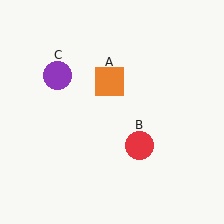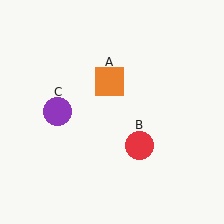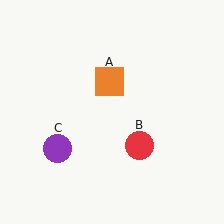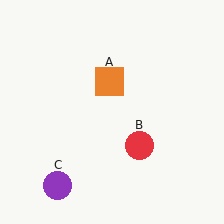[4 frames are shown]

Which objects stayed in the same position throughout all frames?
Orange square (object A) and red circle (object B) remained stationary.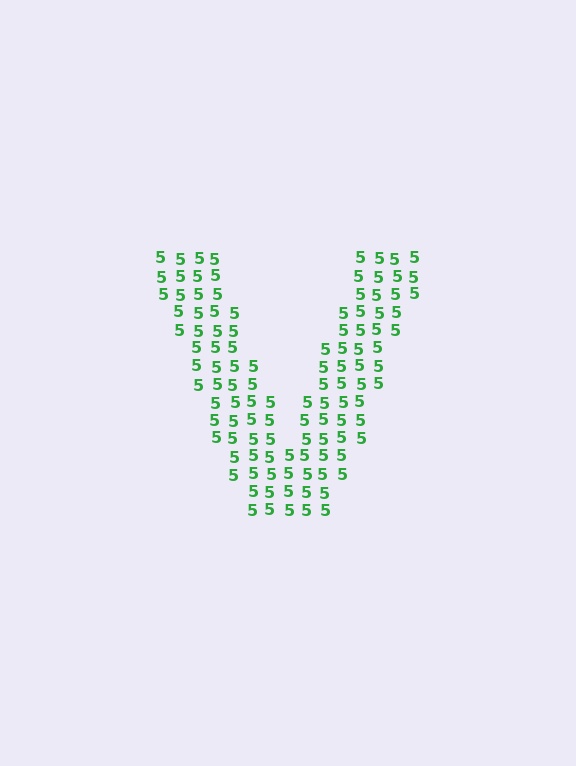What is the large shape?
The large shape is the letter V.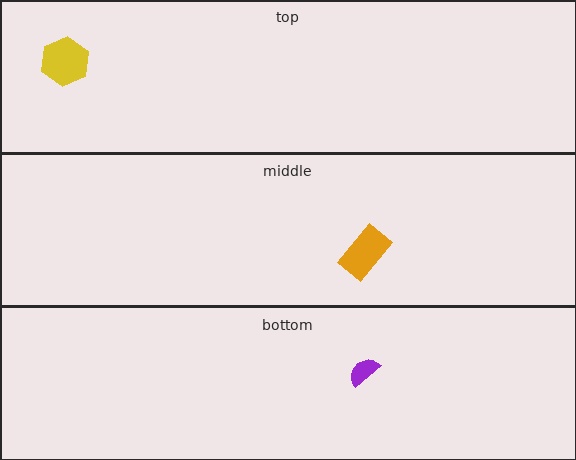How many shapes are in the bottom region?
1.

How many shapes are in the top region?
1.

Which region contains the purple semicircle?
The bottom region.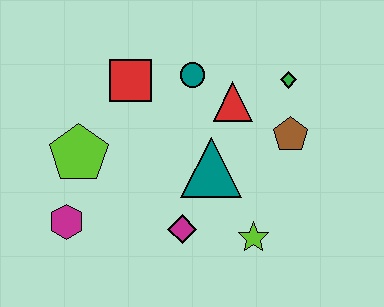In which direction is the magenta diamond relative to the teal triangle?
The magenta diamond is below the teal triangle.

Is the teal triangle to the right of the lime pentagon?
Yes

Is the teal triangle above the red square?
No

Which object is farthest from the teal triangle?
The magenta hexagon is farthest from the teal triangle.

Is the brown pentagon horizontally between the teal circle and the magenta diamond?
No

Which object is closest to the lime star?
The magenta diamond is closest to the lime star.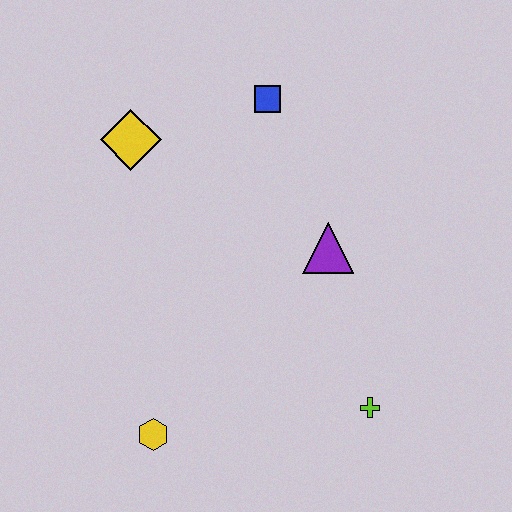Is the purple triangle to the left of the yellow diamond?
No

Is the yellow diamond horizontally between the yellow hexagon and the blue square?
No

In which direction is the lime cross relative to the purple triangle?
The lime cross is below the purple triangle.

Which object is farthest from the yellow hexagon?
The blue square is farthest from the yellow hexagon.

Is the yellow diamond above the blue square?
No